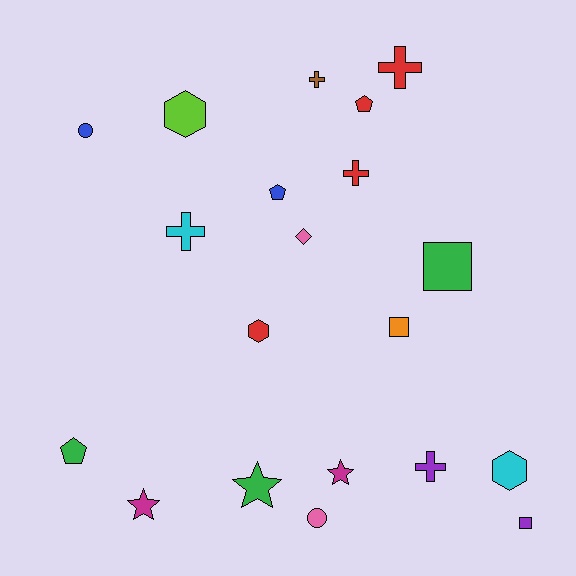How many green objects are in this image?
There are 3 green objects.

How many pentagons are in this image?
There are 3 pentagons.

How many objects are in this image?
There are 20 objects.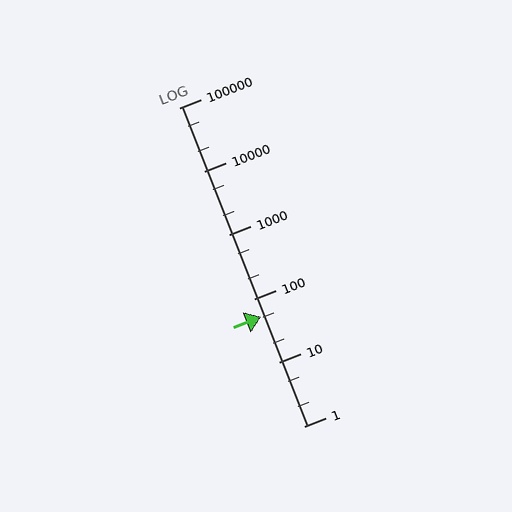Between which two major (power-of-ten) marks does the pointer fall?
The pointer is between 10 and 100.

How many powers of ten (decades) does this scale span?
The scale spans 5 decades, from 1 to 100000.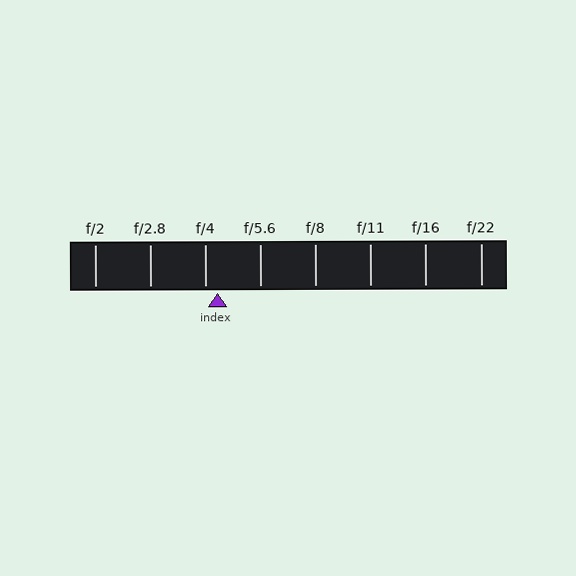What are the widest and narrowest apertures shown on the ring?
The widest aperture shown is f/2 and the narrowest is f/22.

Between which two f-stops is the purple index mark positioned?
The index mark is between f/4 and f/5.6.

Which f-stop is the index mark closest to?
The index mark is closest to f/4.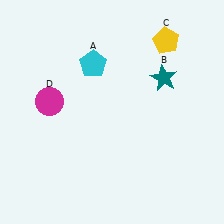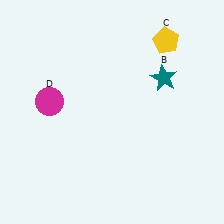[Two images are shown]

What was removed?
The cyan pentagon (A) was removed in Image 2.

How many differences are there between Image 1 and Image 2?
There is 1 difference between the two images.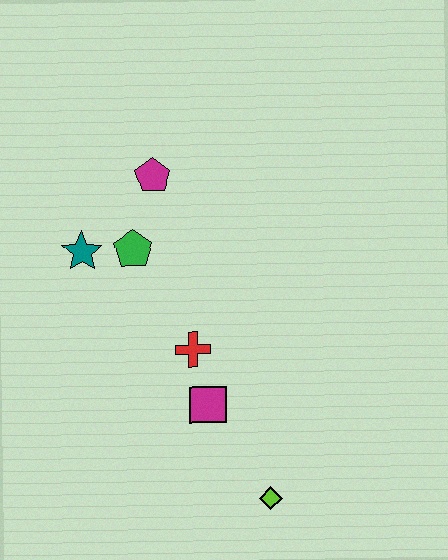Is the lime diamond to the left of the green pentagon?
No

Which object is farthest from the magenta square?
The magenta pentagon is farthest from the magenta square.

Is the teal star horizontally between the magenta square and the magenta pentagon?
No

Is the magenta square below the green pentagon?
Yes